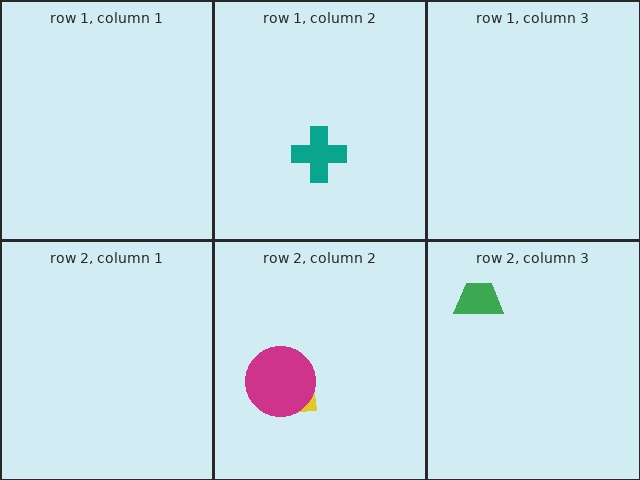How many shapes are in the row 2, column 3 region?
1.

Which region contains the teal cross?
The row 1, column 2 region.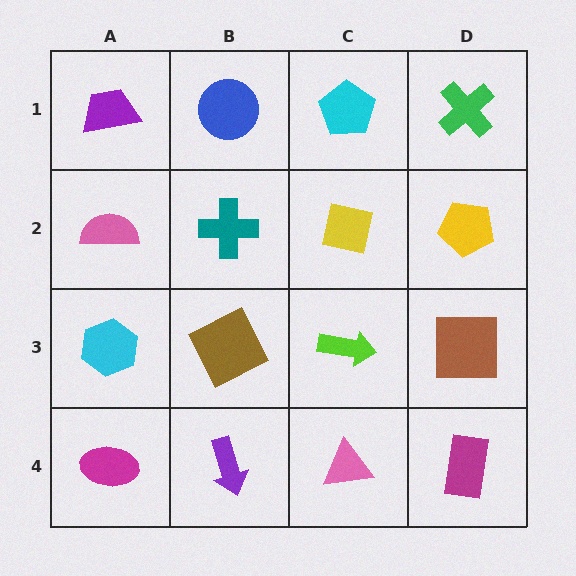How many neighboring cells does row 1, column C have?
3.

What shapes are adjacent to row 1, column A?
A pink semicircle (row 2, column A), a blue circle (row 1, column B).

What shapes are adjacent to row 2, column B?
A blue circle (row 1, column B), a brown square (row 3, column B), a pink semicircle (row 2, column A), a yellow square (row 2, column C).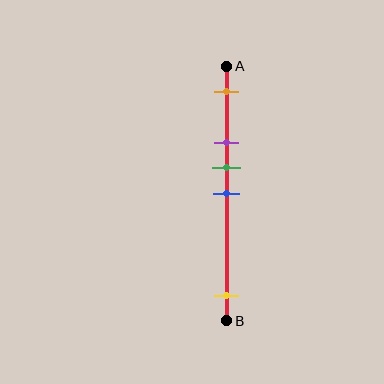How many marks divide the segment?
There are 5 marks dividing the segment.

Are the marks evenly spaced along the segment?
No, the marks are not evenly spaced.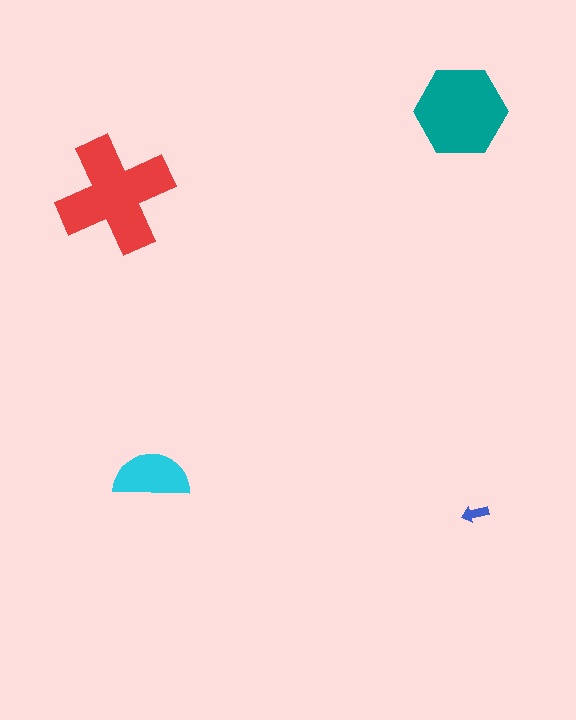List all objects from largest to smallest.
The red cross, the teal hexagon, the cyan semicircle, the blue arrow.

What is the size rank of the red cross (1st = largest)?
1st.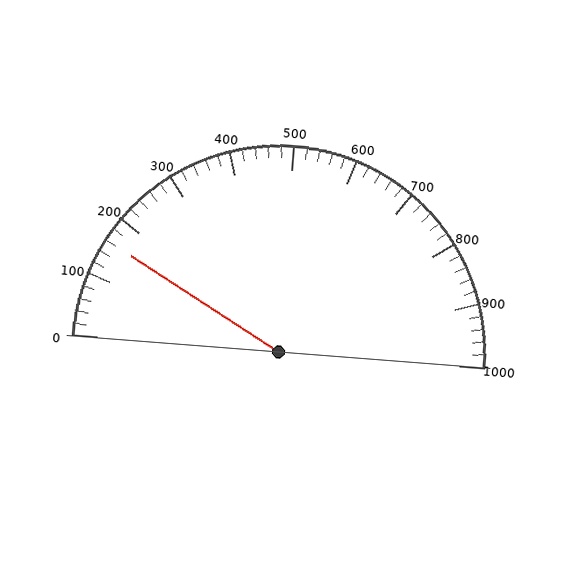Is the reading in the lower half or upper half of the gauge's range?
The reading is in the lower half of the range (0 to 1000).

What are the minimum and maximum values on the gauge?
The gauge ranges from 0 to 1000.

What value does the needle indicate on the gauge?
The needle indicates approximately 160.